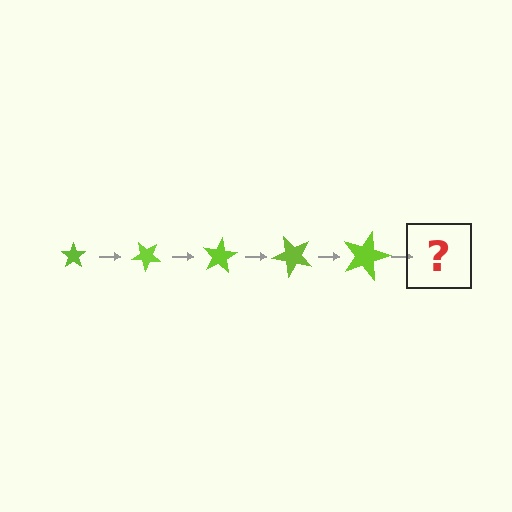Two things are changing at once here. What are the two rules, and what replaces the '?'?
The two rules are that the star grows larger each step and it rotates 40 degrees each step. The '?' should be a star, larger than the previous one and rotated 200 degrees from the start.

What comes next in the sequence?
The next element should be a star, larger than the previous one and rotated 200 degrees from the start.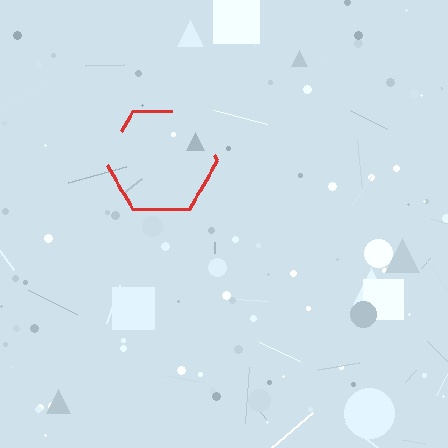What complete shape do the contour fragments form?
The contour fragments form a hexagon.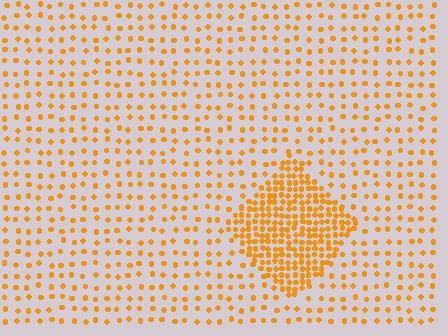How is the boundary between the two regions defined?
The boundary is defined by a change in element density (approximately 2.9x ratio). All elements are the same color, size, and shape.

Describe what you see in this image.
The image contains small orange elements arranged at two different densities. A diamond-shaped region is visible where the elements are more densely packed than the surrounding area.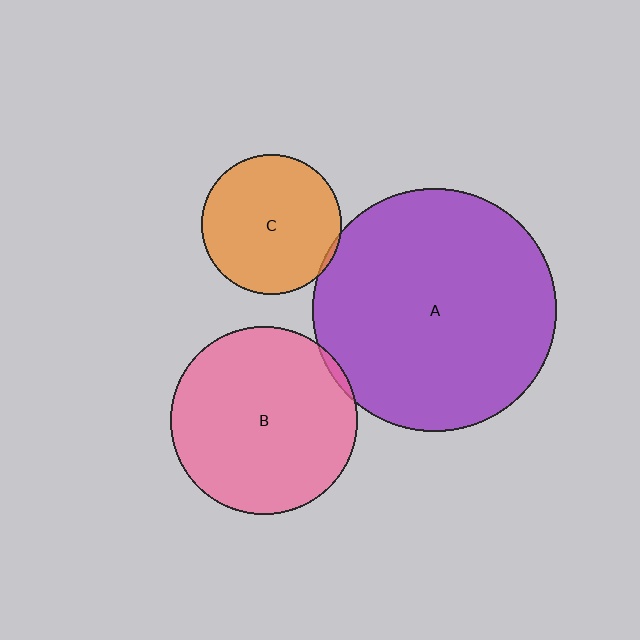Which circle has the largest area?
Circle A (purple).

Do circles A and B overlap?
Yes.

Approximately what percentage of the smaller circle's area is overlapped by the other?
Approximately 5%.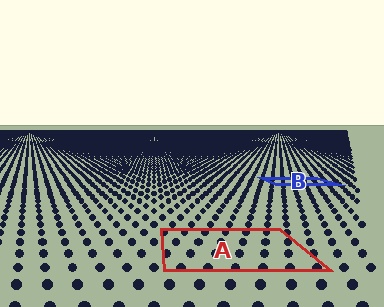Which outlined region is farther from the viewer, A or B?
Region B is farther from the viewer — the texture elements inside it appear smaller and more densely packed.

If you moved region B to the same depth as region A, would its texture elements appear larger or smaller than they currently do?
They would appear larger. At a closer depth, the same texture elements are projected at a bigger on-screen size.